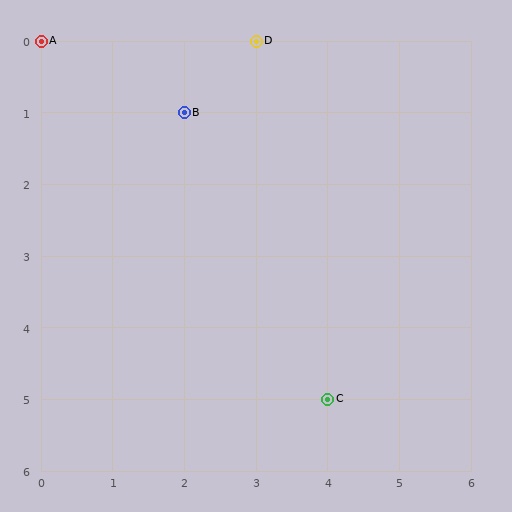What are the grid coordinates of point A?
Point A is at grid coordinates (0, 0).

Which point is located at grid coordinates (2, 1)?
Point B is at (2, 1).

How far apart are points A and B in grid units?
Points A and B are 2 columns and 1 row apart (about 2.2 grid units diagonally).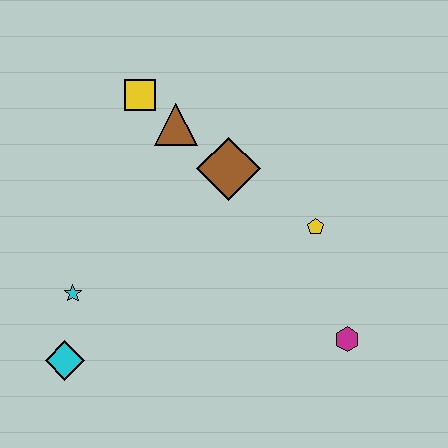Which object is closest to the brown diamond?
The brown triangle is closest to the brown diamond.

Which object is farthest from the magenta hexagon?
The yellow square is farthest from the magenta hexagon.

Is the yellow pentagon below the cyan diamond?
No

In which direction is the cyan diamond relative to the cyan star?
The cyan diamond is below the cyan star.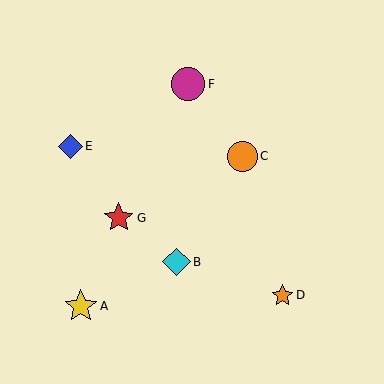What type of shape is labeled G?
Shape G is a red star.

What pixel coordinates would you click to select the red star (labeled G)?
Click at (119, 218) to select the red star G.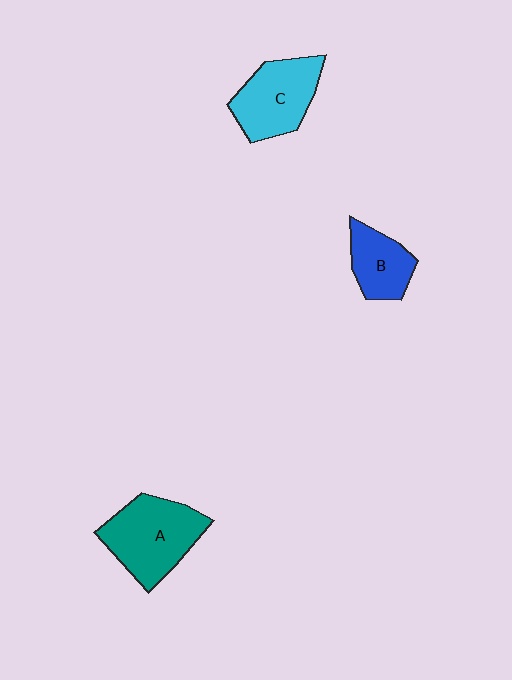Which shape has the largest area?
Shape A (teal).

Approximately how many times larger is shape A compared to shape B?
Approximately 1.7 times.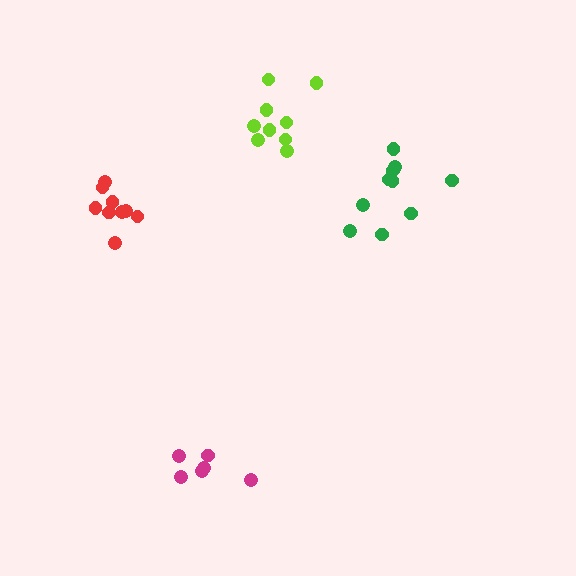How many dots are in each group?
Group 1: 6 dots, Group 2: 9 dots, Group 3: 10 dots, Group 4: 9 dots (34 total).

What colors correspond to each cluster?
The clusters are colored: magenta, red, green, lime.